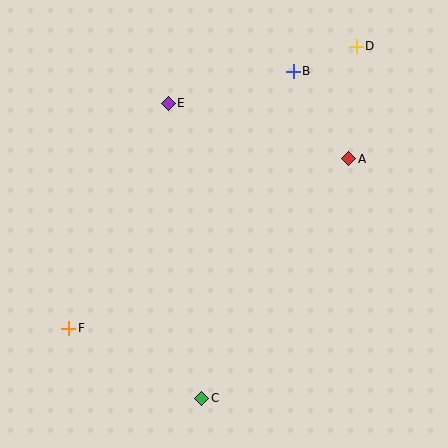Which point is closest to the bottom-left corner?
Point F is closest to the bottom-left corner.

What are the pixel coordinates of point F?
Point F is at (69, 328).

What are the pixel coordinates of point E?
Point E is at (168, 103).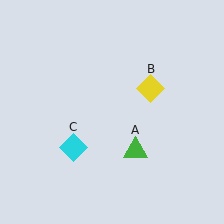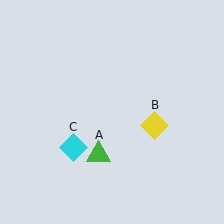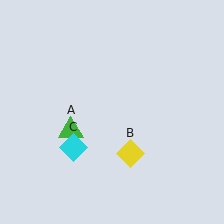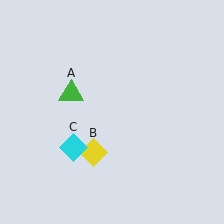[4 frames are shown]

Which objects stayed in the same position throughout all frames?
Cyan diamond (object C) remained stationary.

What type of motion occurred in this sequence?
The green triangle (object A), yellow diamond (object B) rotated clockwise around the center of the scene.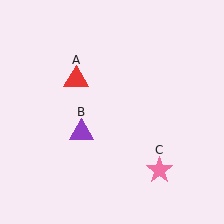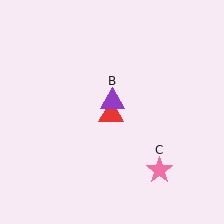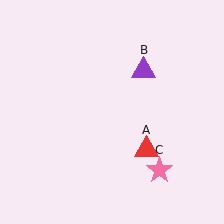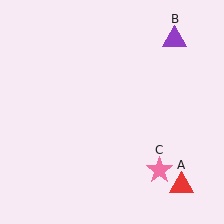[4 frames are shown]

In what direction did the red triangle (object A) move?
The red triangle (object A) moved down and to the right.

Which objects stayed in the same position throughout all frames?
Pink star (object C) remained stationary.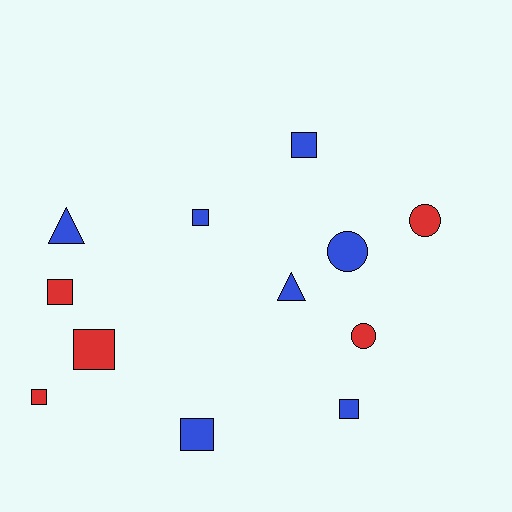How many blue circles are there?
There is 1 blue circle.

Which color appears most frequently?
Blue, with 7 objects.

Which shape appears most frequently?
Square, with 7 objects.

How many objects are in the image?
There are 12 objects.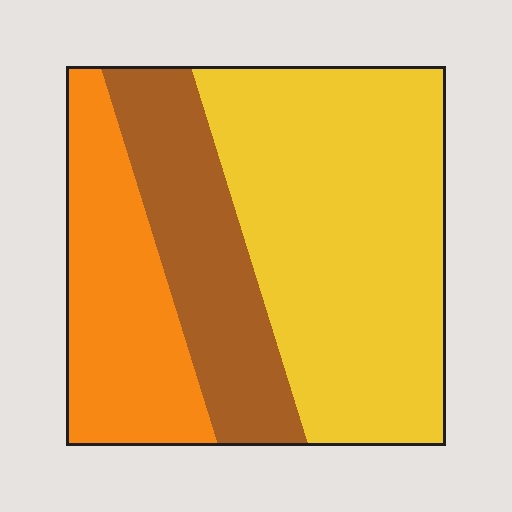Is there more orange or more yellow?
Yellow.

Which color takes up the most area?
Yellow, at roughly 50%.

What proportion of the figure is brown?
Brown takes up about one quarter (1/4) of the figure.